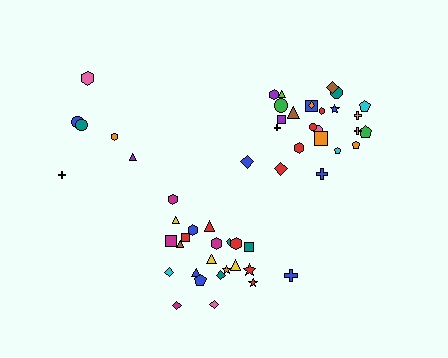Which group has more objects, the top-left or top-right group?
The top-right group.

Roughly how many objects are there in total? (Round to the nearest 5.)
Roughly 55 objects in total.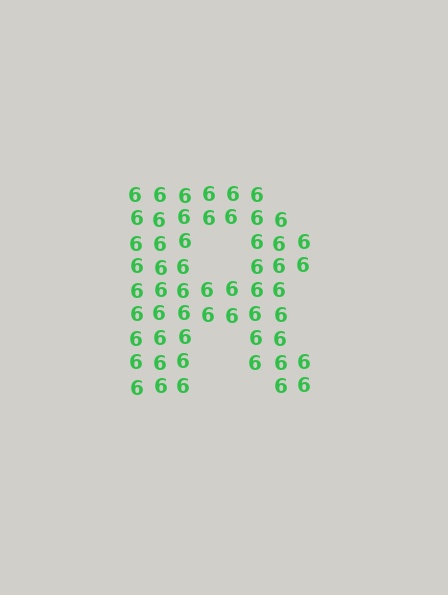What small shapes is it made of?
It is made of small digit 6's.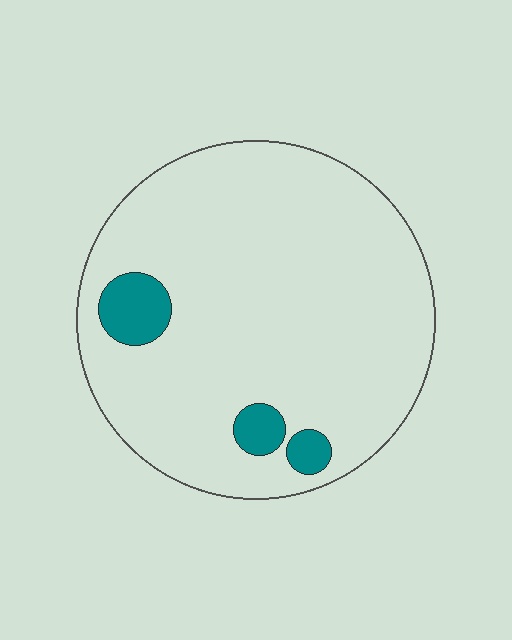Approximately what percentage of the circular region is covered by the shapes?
Approximately 10%.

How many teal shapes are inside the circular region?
3.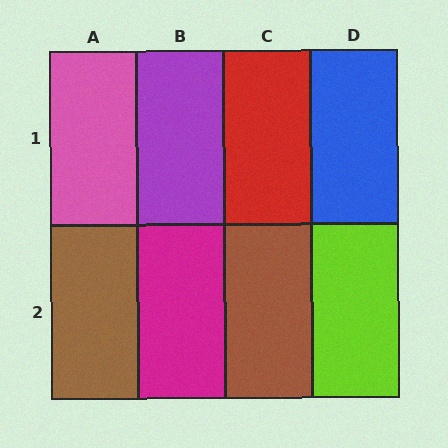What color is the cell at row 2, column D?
Lime.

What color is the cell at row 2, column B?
Magenta.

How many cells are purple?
1 cell is purple.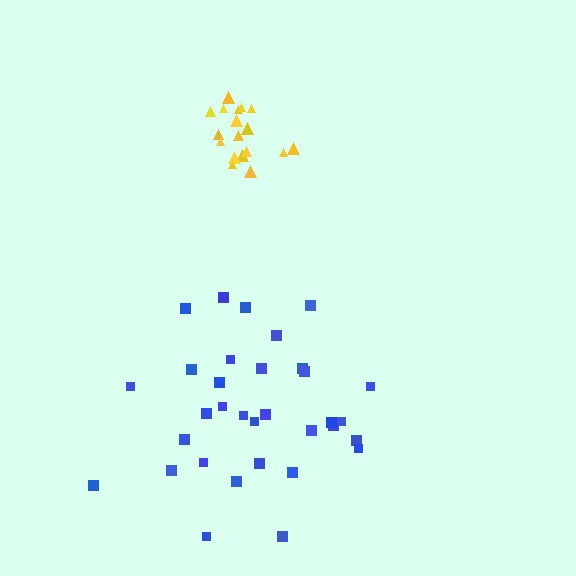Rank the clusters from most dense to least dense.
yellow, blue.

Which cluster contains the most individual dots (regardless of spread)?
Blue (33).